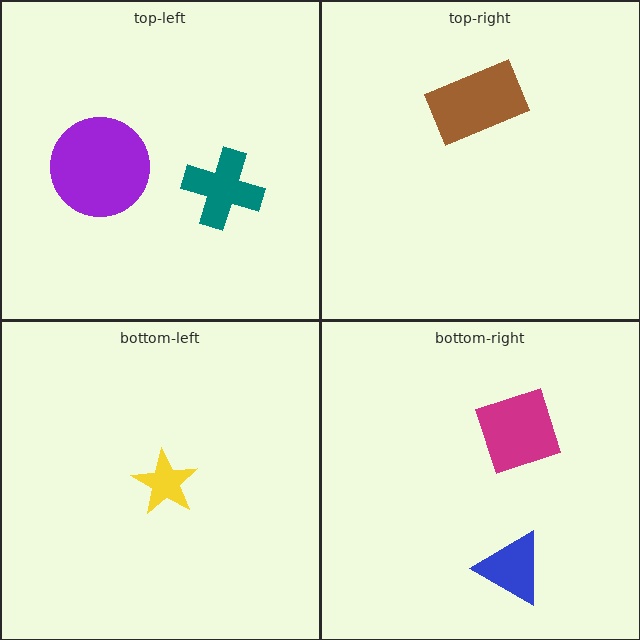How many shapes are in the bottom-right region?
2.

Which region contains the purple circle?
The top-left region.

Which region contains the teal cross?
The top-left region.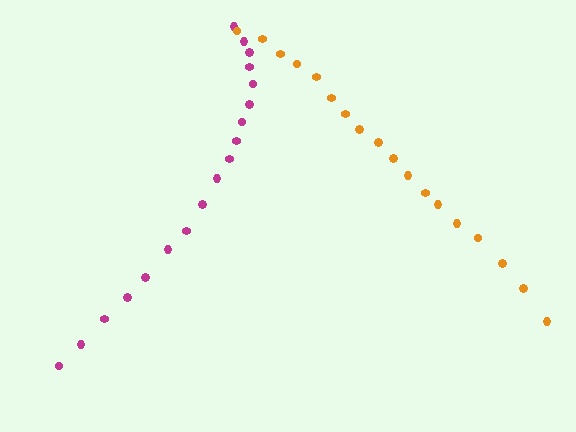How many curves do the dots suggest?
There are 2 distinct paths.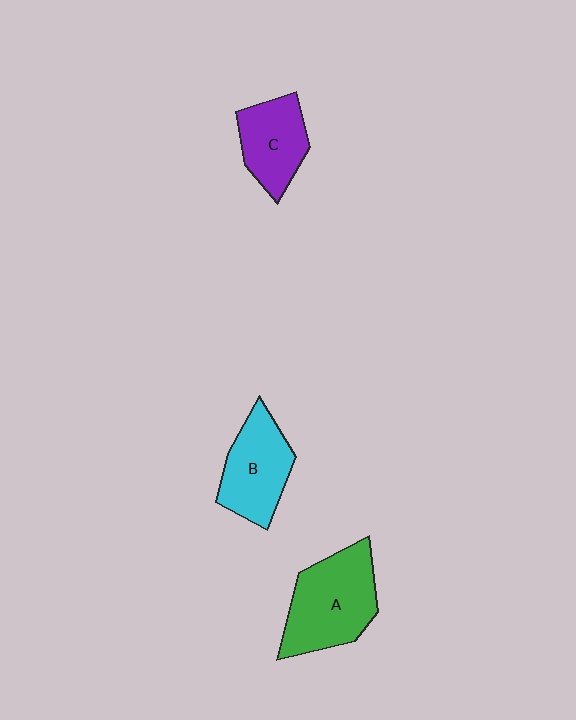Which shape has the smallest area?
Shape C (purple).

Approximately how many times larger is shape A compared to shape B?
Approximately 1.3 times.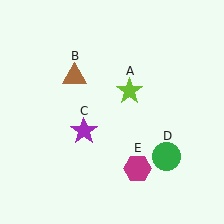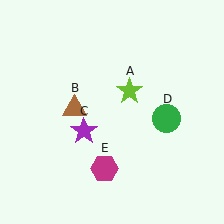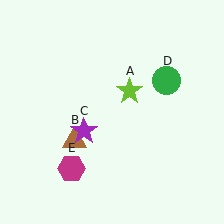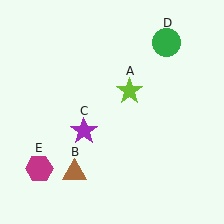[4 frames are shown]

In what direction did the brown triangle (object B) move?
The brown triangle (object B) moved down.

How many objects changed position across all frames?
3 objects changed position: brown triangle (object B), green circle (object D), magenta hexagon (object E).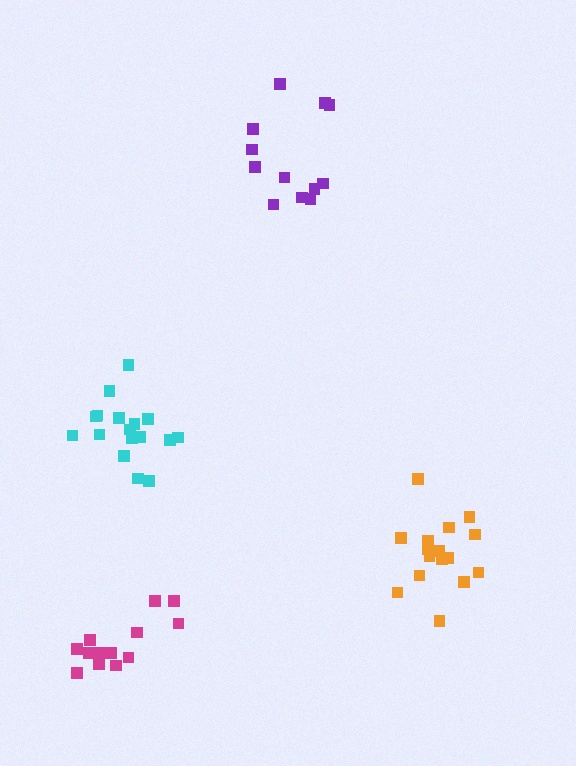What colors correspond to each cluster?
The clusters are colored: orange, purple, cyan, magenta.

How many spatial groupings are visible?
There are 4 spatial groupings.